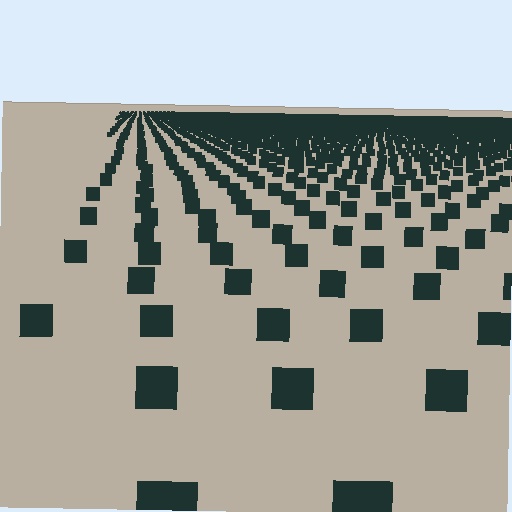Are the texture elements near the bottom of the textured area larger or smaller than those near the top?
Larger. Near the bottom, elements are closer to the viewer and appear at a bigger on-screen size.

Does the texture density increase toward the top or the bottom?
Density increases toward the top.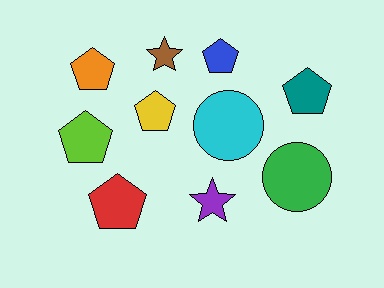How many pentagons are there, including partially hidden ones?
There are 6 pentagons.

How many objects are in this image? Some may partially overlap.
There are 10 objects.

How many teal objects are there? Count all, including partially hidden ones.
There is 1 teal object.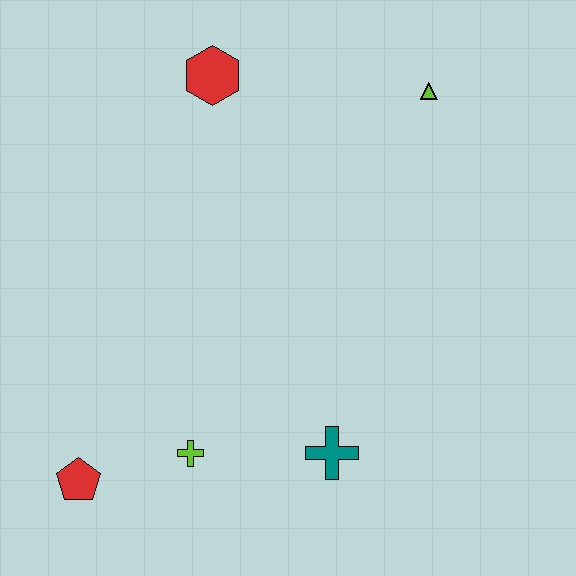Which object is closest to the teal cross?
The lime cross is closest to the teal cross.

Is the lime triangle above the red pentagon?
Yes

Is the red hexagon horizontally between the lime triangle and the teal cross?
No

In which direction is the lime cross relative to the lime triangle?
The lime cross is below the lime triangle.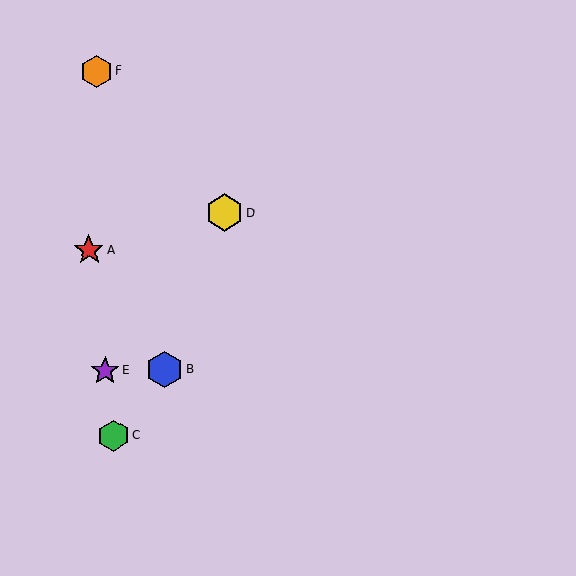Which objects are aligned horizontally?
Objects B, E are aligned horizontally.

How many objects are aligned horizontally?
2 objects (B, E) are aligned horizontally.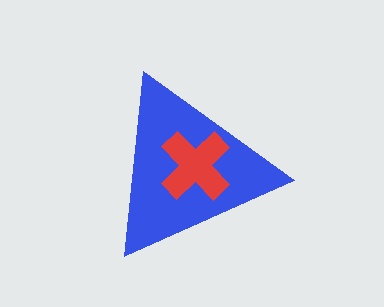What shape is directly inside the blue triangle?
The red cross.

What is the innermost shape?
The red cross.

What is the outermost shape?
The blue triangle.